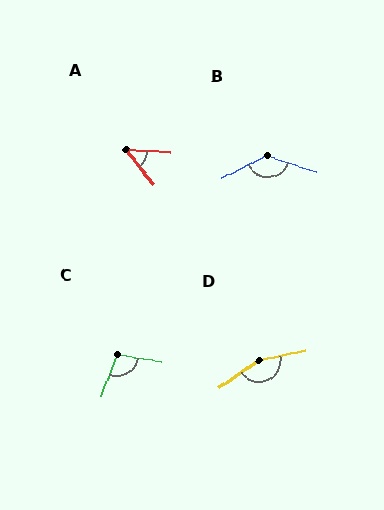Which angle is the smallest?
A, at approximately 48 degrees.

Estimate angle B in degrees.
Approximately 135 degrees.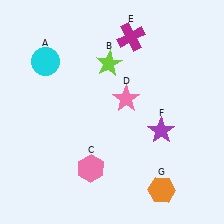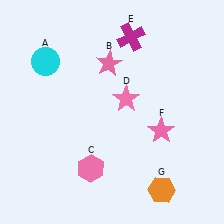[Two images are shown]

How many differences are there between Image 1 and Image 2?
There are 2 differences between the two images.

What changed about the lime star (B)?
In Image 1, B is lime. In Image 2, it changed to pink.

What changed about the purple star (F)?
In Image 1, F is purple. In Image 2, it changed to pink.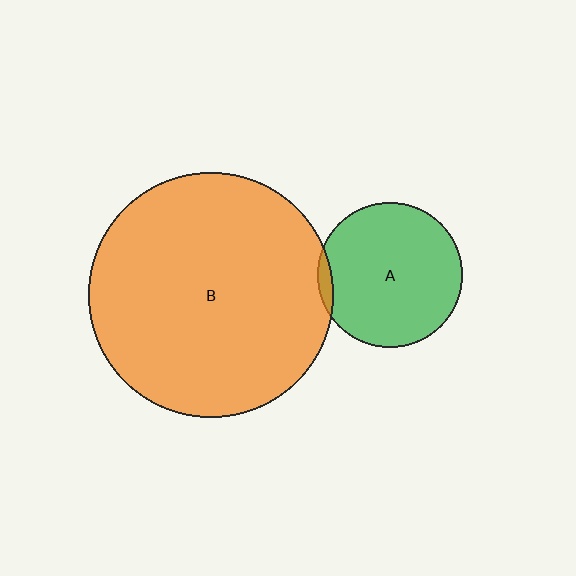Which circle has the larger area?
Circle B (orange).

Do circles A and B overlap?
Yes.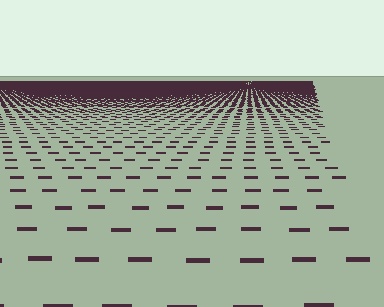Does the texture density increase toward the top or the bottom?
Density increases toward the top.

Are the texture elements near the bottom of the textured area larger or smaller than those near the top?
Larger. Near the bottom, elements are closer to the viewer and appear at a bigger on-screen size.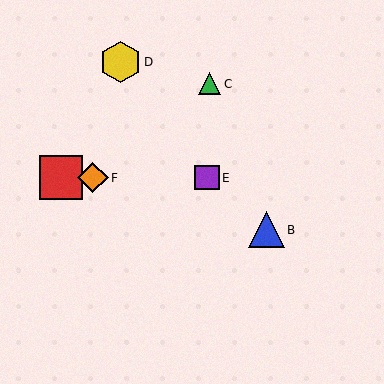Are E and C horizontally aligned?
No, E is at y≈178 and C is at y≈84.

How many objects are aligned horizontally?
3 objects (A, E, F) are aligned horizontally.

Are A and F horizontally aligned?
Yes, both are at y≈178.